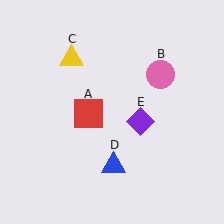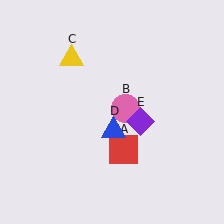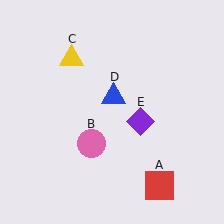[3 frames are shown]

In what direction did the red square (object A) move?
The red square (object A) moved down and to the right.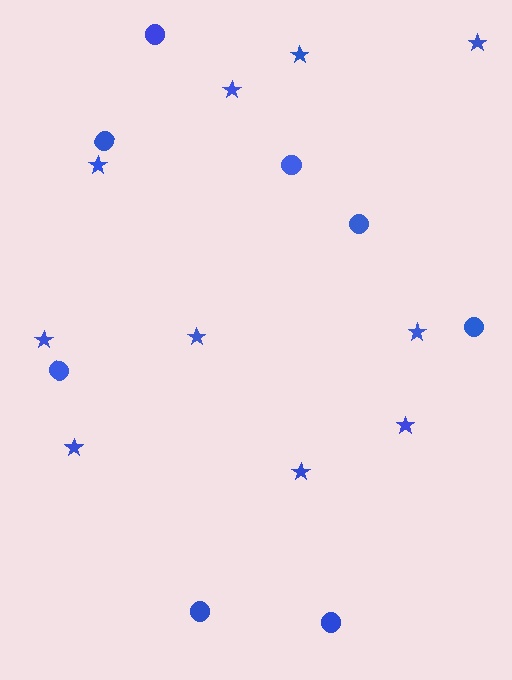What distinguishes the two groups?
There are 2 groups: one group of circles (8) and one group of stars (10).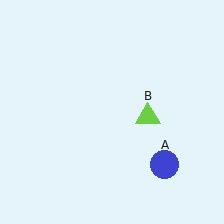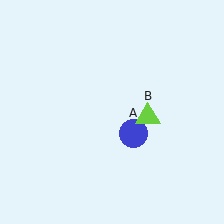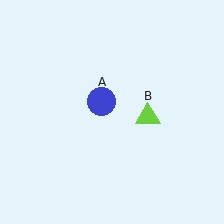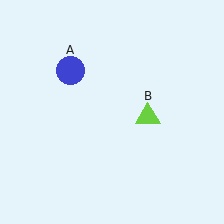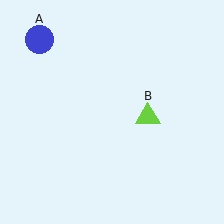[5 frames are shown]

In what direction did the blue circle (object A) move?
The blue circle (object A) moved up and to the left.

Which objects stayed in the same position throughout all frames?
Lime triangle (object B) remained stationary.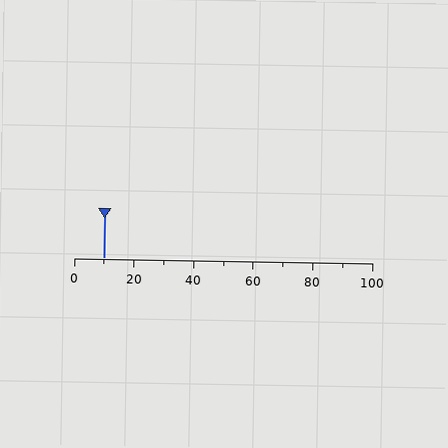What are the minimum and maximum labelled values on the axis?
The axis runs from 0 to 100.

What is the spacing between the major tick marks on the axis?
The major ticks are spaced 20 apart.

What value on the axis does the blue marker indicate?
The marker indicates approximately 10.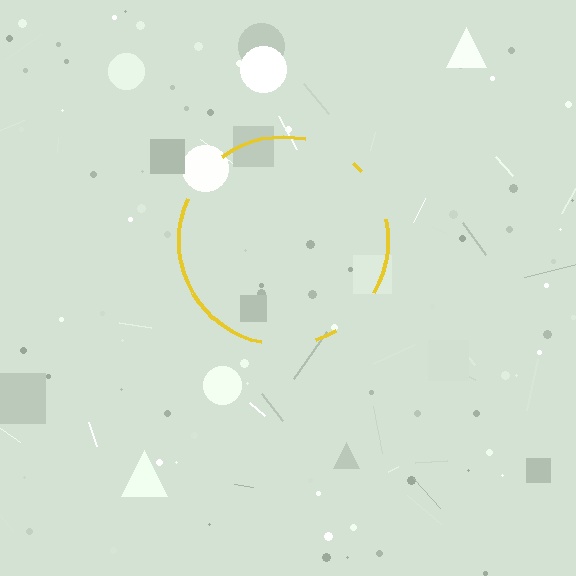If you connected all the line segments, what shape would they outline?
They would outline a circle.